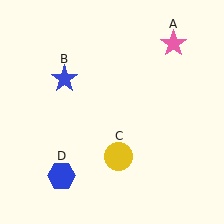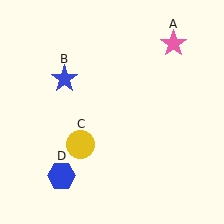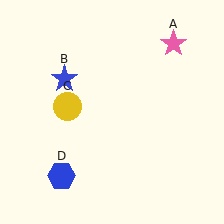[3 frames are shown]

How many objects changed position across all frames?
1 object changed position: yellow circle (object C).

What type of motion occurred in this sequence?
The yellow circle (object C) rotated clockwise around the center of the scene.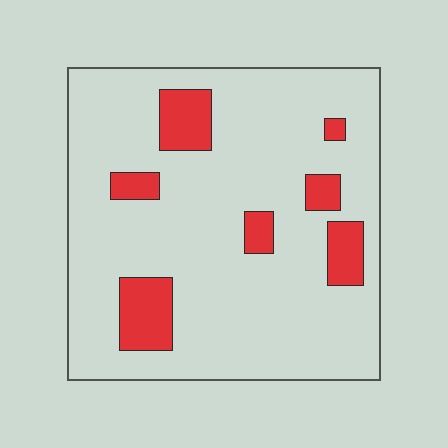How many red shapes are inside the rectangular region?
7.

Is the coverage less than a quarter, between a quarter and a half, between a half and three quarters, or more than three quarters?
Less than a quarter.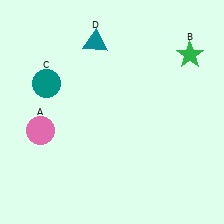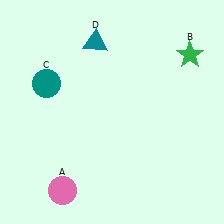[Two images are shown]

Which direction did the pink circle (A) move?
The pink circle (A) moved down.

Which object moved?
The pink circle (A) moved down.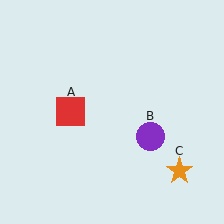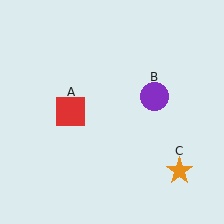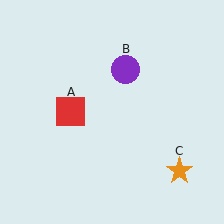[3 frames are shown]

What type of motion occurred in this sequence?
The purple circle (object B) rotated counterclockwise around the center of the scene.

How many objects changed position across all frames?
1 object changed position: purple circle (object B).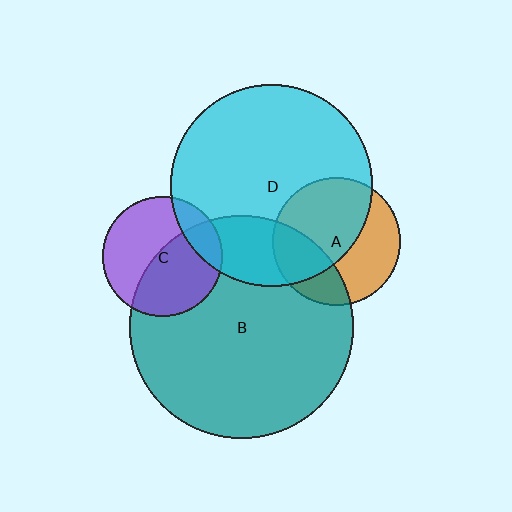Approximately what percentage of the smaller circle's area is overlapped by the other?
Approximately 15%.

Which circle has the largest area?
Circle B (teal).